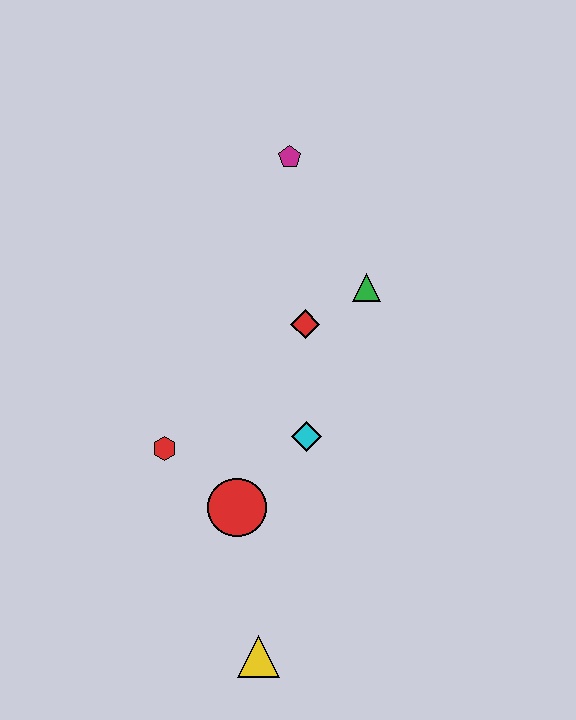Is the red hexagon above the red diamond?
No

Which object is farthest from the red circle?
The magenta pentagon is farthest from the red circle.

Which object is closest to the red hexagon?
The red circle is closest to the red hexagon.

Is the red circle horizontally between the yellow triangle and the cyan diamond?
No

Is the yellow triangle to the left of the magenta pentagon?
Yes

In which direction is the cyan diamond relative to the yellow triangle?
The cyan diamond is above the yellow triangle.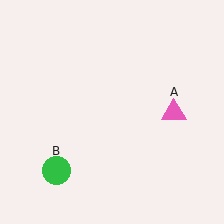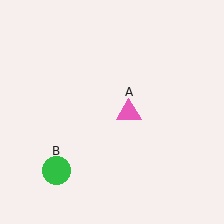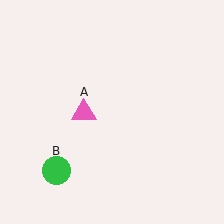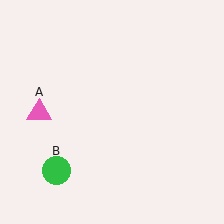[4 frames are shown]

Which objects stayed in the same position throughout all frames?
Green circle (object B) remained stationary.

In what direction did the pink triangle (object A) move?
The pink triangle (object A) moved left.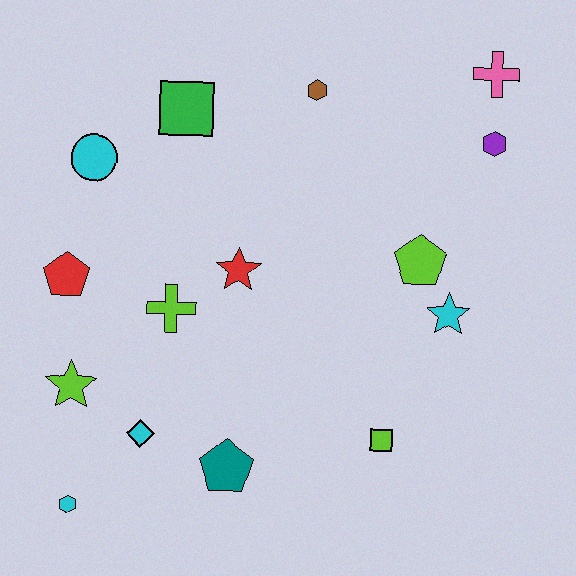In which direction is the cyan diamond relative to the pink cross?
The cyan diamond is below the pink cross.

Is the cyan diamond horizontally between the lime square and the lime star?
Yes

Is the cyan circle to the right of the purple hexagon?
No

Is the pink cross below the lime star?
No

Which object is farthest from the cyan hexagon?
The pink cross is farthest from the cyan hexagon.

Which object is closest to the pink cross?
The purple hexagon is closest to the pink cross.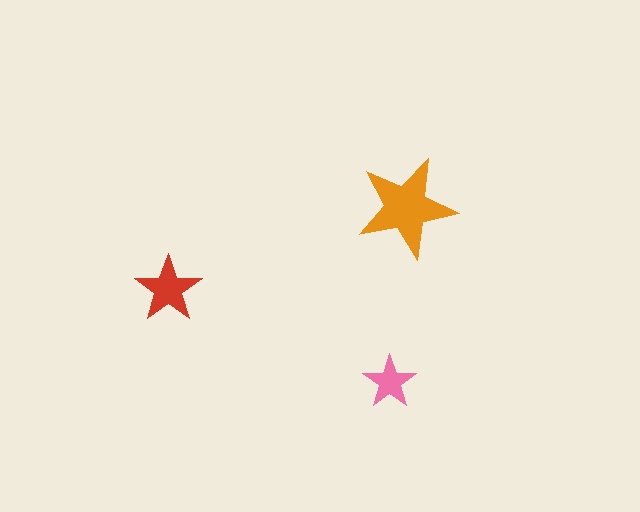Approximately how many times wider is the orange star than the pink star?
About 2 times wider.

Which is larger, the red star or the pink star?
The red one.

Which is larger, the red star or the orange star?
The orange one.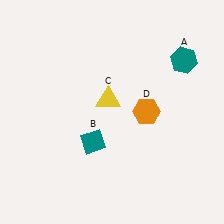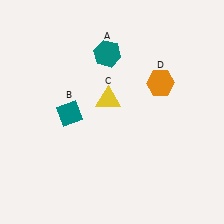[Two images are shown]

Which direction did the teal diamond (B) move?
The teal diamond (B) moved up.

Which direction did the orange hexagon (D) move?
The orange hexagon (D) moved up.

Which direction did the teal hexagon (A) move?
The teal hexagon (A) moved left.